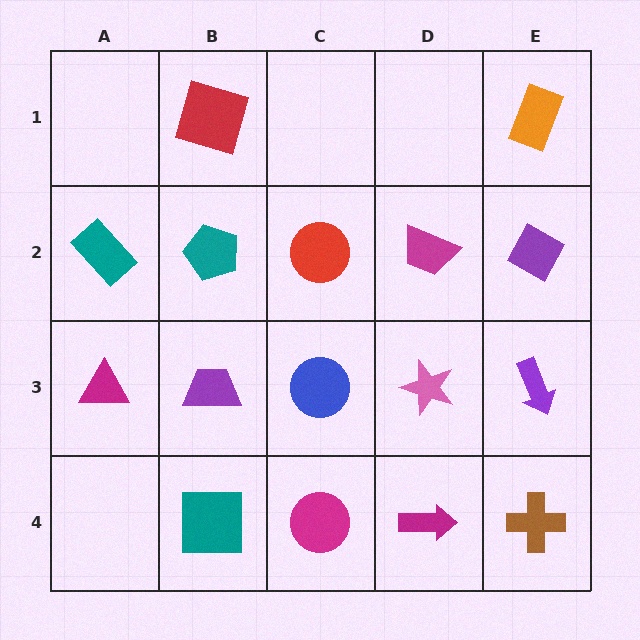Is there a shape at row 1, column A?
No, that cell is empty.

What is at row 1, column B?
A red square.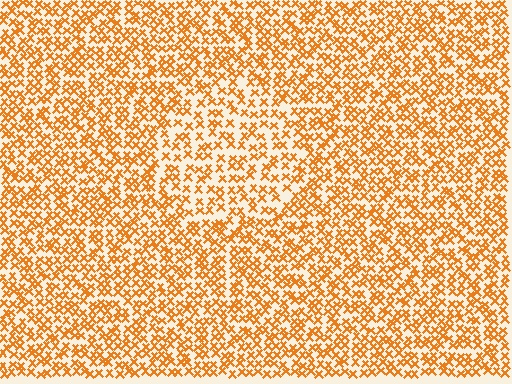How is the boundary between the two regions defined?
The boundary is defined by a change in element density (approximately 1.5x ratio). All elements are the same color, size, and shape.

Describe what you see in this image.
The image contains small orange elements arranged at two different densities. A circle-shaped region is visible where the elements are less densely packed than the surrounding area.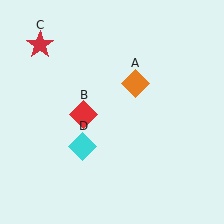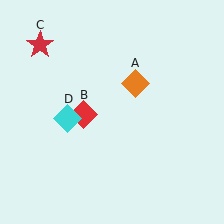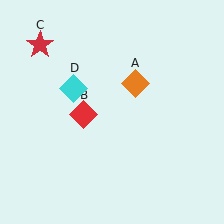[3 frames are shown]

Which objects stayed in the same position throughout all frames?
Orange diamond (object A) and red diamond (object B) and red star (object C) remained stationary.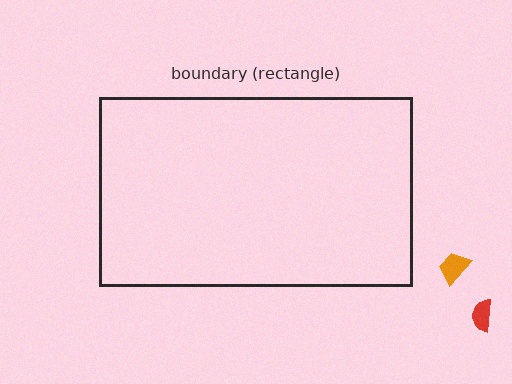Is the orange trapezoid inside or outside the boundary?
Outside.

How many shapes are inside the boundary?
0 inside, 2 outside.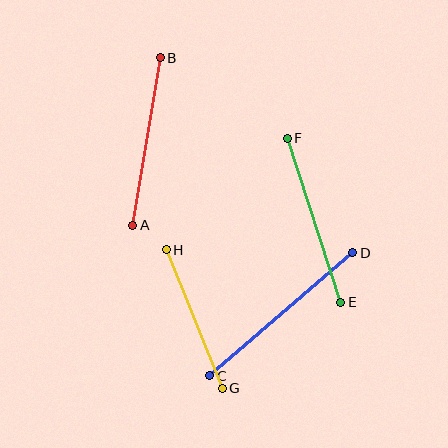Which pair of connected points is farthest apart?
Points C and D are farthest apart.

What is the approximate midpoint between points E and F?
The midpoint is at approximately (314, 220) pixels.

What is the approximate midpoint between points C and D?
The midpoint is at approximately (281, 314) pixels.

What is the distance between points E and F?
The distance is approximately 172 pixels.